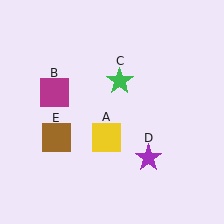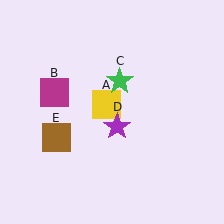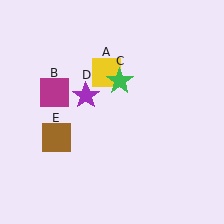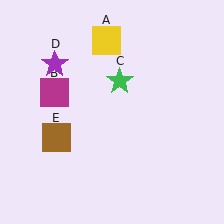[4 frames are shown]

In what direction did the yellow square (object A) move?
The yellow square (object A) moved up.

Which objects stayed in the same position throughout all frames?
Magenta square (object B) and green star (object C) and brown square (object E) remained stationary.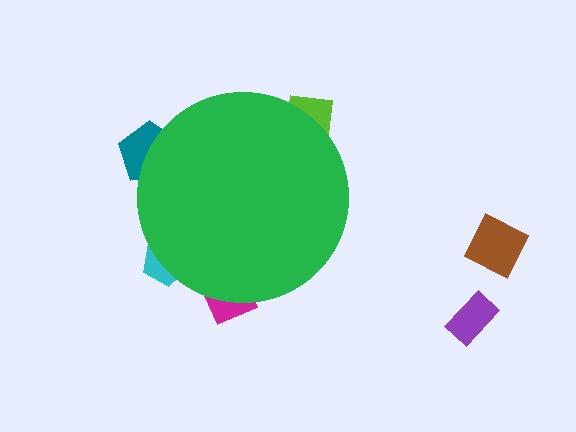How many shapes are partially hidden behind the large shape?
4 shapes are partially hidden.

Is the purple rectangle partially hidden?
No, the purple rectangle is fully visible.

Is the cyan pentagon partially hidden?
Yes, the cyan pentagon is partially hidden behind the green circle.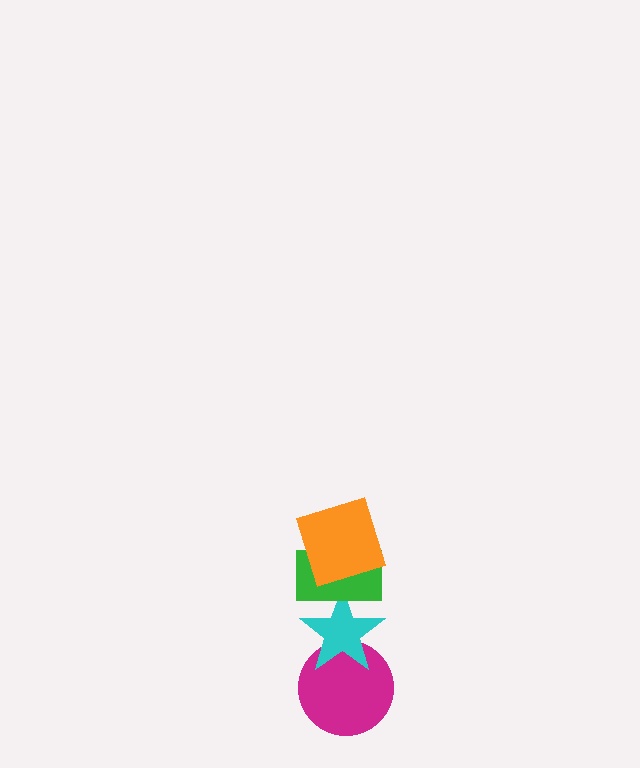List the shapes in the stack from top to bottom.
From top to bottom: the orange square, the green rectangle, the cyan star, the magenta circle.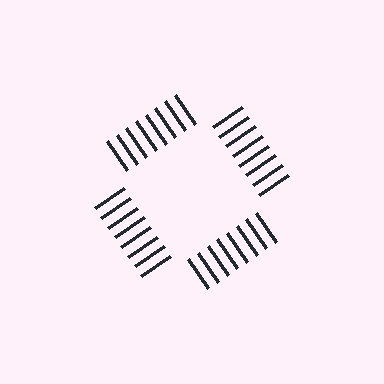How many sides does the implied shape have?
4 sides — the line-ends trace a square.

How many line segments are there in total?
32 — 8 along each of the 4 edges.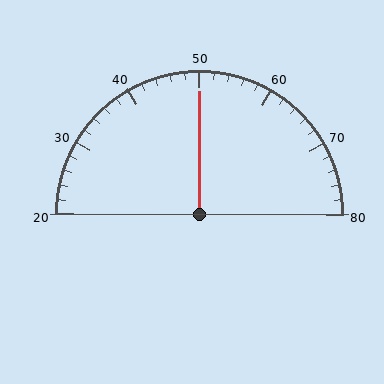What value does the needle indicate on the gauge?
The needle indicates approximately 50.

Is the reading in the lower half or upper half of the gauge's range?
The reading is in the upper half of the range (20 to 80).